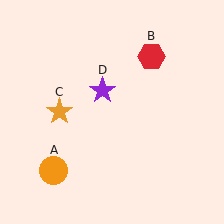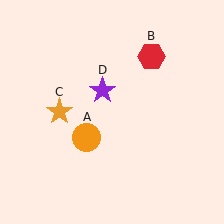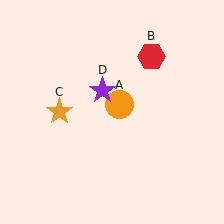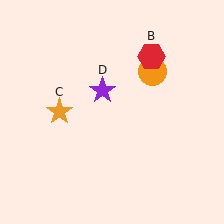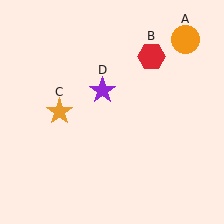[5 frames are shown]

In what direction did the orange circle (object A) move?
The orange circle (object A) moved up and to the right.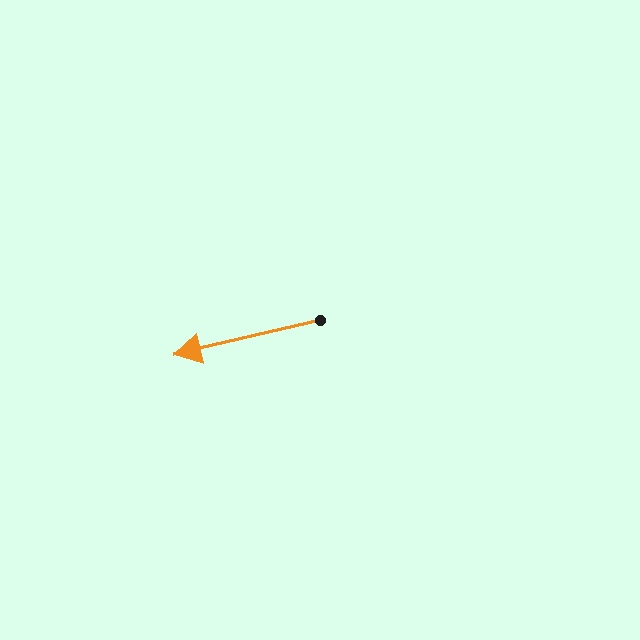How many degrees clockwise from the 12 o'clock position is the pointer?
Approximately 257 degrees.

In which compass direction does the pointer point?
West.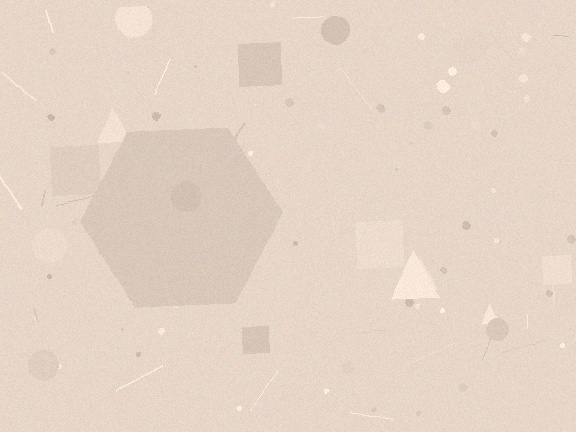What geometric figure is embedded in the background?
A hexagon is embedded in the background.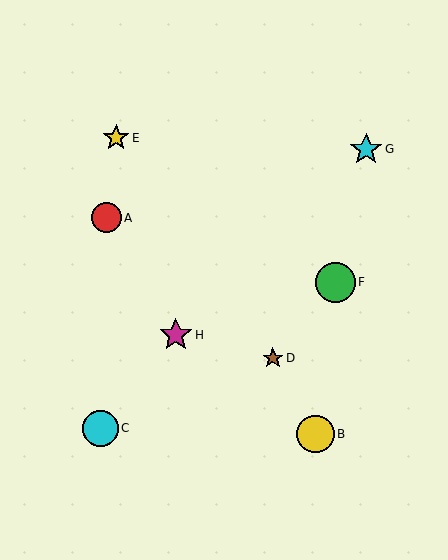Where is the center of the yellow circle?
The center of the yellow circle is at (315, 434).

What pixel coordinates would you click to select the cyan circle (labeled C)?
Click at (100, 428) to select the cyan circle C.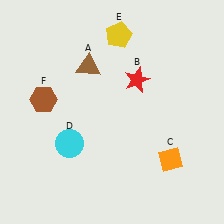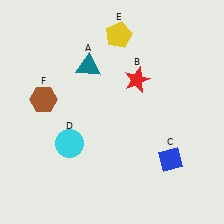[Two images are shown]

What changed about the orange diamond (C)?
In Image 1, C is orange. In Image 2, it changed to blue.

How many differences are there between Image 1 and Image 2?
There are 2 differences between the two images.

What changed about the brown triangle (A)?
In Image 1, A is brown. In Image 2, it changed to teal.